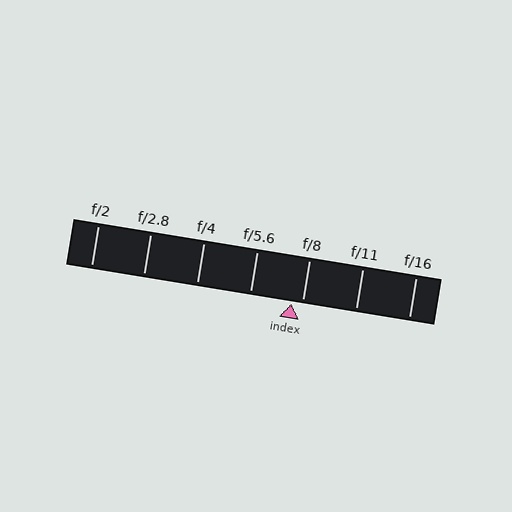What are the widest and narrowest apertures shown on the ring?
The widest aperture shown is f/2 and the narrowest is f/16.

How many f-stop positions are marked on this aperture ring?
There are 7 f-stop positions marked.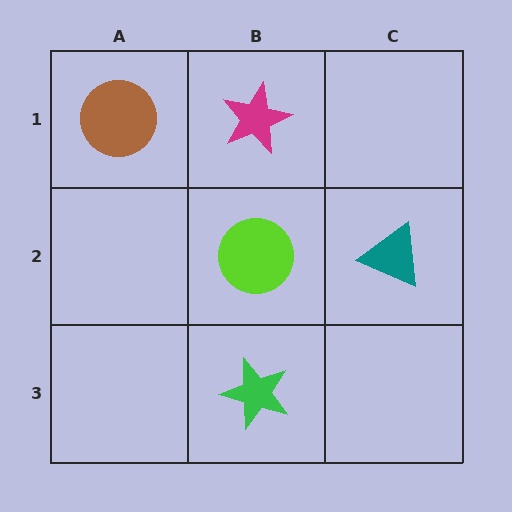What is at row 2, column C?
A teal triangle.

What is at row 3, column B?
A green star.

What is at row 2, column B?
A lime circle.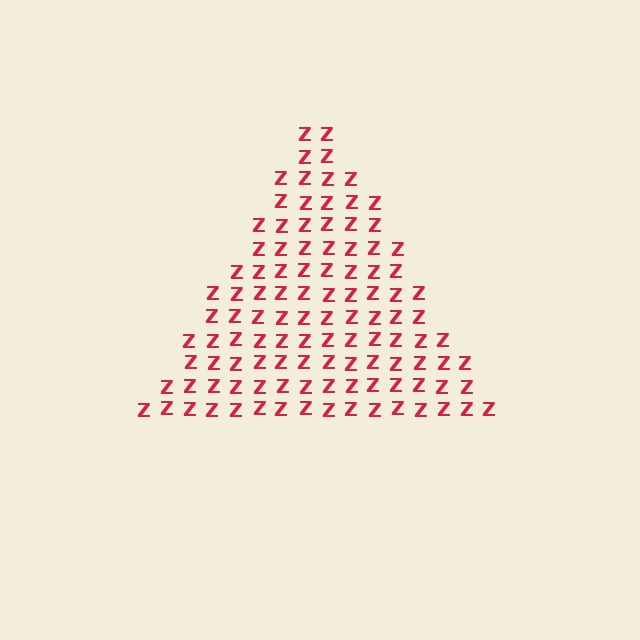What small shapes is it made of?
It is made of small letter Z's.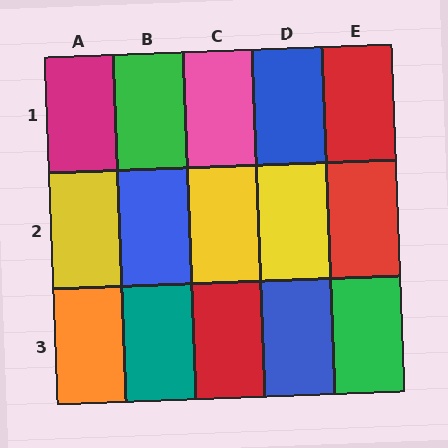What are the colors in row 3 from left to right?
Orange, teal, red, blue, green.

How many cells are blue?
3 cells are blue.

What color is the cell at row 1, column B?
Green.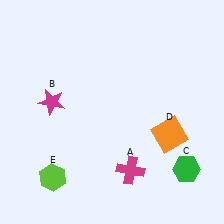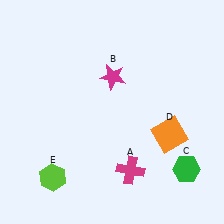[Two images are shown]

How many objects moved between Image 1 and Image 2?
1 object moved between the two images.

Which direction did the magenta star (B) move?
The magenta star (B) moved right.